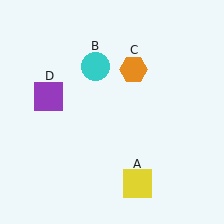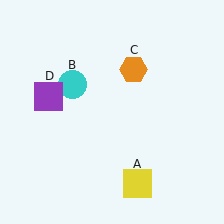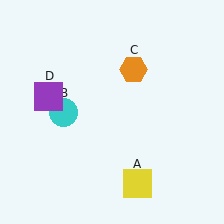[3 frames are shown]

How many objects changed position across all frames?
1 object changed position: cyan circle (object B).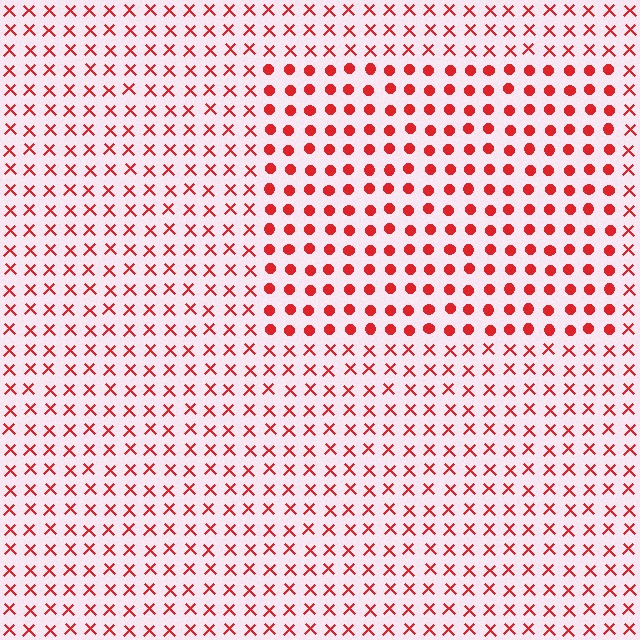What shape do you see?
I see a rectangle.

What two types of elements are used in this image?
The image uses circles inside the rectangle region and X marks outside it.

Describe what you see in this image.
The image is filled with small red elements arranged in a uniform grid. A rectangle-shaped region contains circles, while the surrounding area contains X marks. The boundary is defined purely by the change in element shape.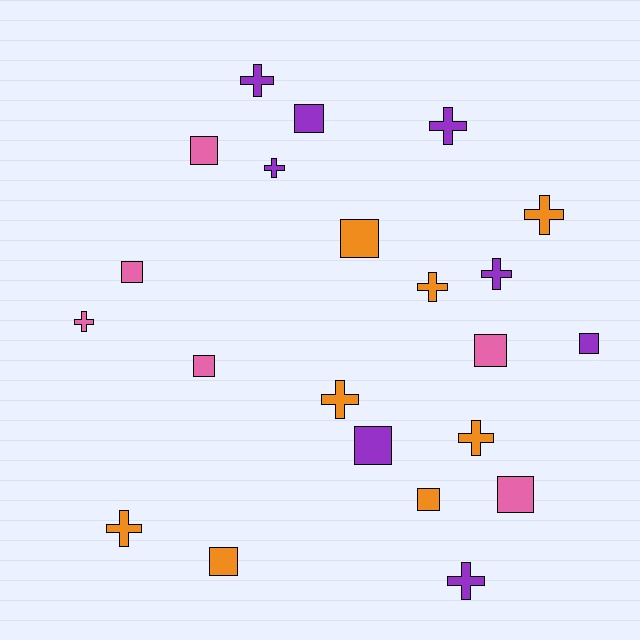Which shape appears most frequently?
Cross, with 11 objects.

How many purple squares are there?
There are 3 purple squares.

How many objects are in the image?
There are 22 objects.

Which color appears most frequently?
Purple, with 8 objects.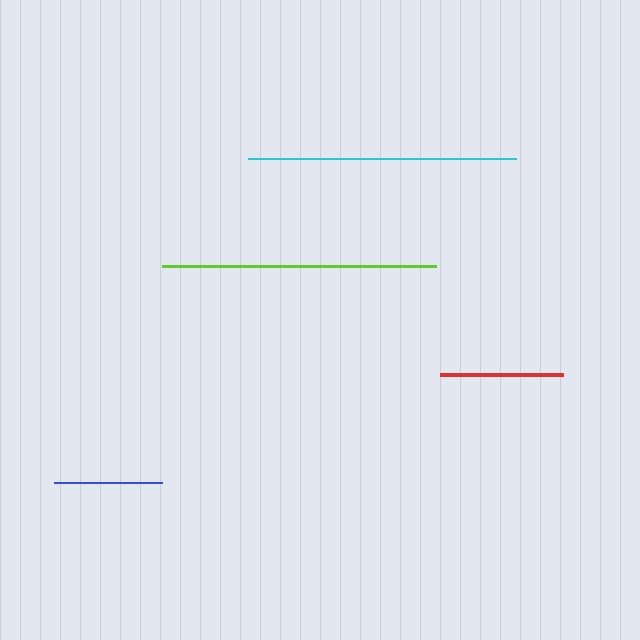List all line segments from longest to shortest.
From longest to shortest: lime, cyan, red, blue.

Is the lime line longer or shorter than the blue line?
The lime line is longer than the blue line.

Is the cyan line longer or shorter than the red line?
The cyan line is longer than the red line.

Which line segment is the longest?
The lime line is the longest at approximately 274 pixels.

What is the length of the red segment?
The red segment is approximately 123 pixels long.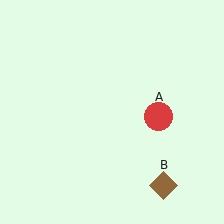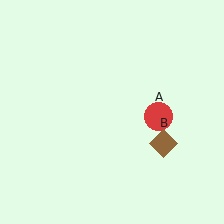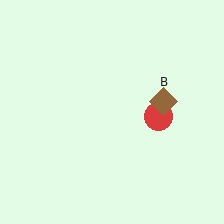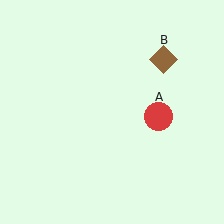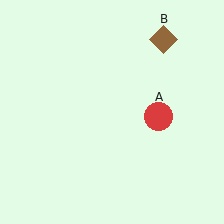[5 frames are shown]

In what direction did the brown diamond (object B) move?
The brown diamond (object B) moved up.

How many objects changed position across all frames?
1 object changed position: brown diamond (object B).